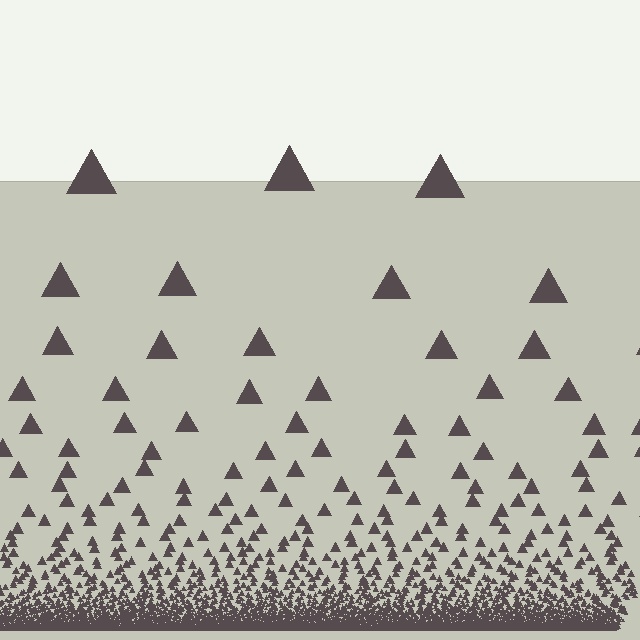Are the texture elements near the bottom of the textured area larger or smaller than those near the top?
Smaller. The gradient is inverted — elements near the bottom are smaller and denser.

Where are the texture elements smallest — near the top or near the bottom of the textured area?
Near the bottom.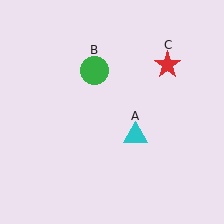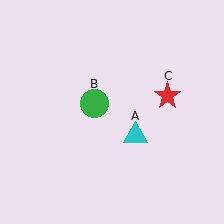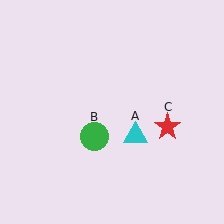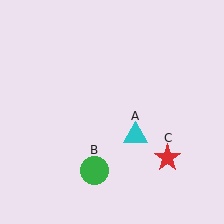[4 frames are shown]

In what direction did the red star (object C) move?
The red star (object C) moved down.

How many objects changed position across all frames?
2 objects changed position: green circle (object B), red star (object C).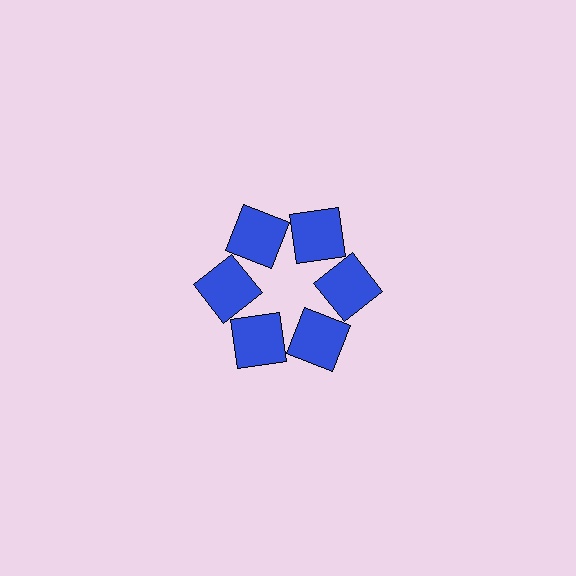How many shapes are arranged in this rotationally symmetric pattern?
There are 6 shapes, arranged in 6 groups of 1.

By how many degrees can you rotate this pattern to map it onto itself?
The pattern maps onto itself every 60 degrees of rotation.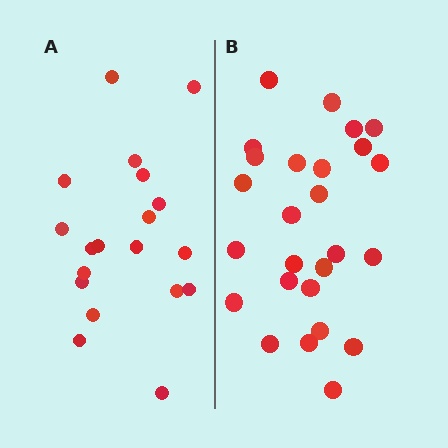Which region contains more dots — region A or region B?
Region B (the right region) has more dots.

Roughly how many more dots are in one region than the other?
Region B has roughly 8 or so more dots than region A.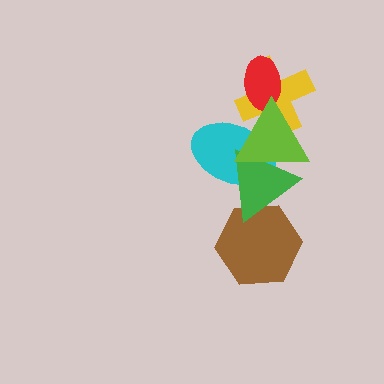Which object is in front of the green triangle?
The lime triangle is in front of the green triangle.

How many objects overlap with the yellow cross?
3 objects overlap with the yellow cross.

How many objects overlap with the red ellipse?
2 objects overlap with the red ellipse.